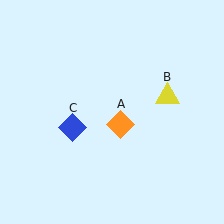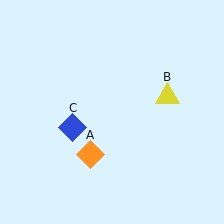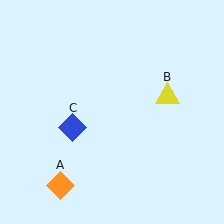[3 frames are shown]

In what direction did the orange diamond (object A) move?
The orange diamond (object A) moved down and to the left.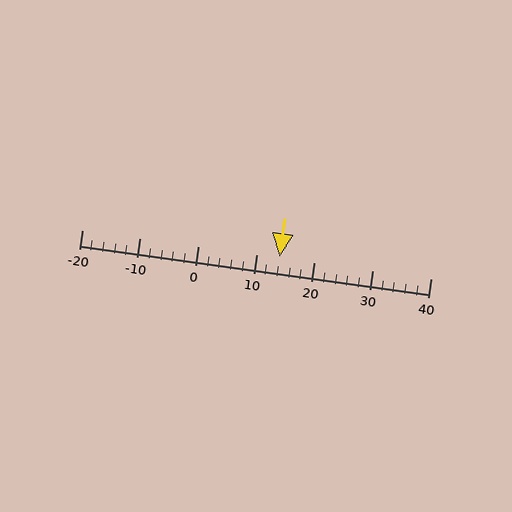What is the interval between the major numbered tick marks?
The major tick marks are spaced 10 units apart.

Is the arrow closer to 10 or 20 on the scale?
The arrow is closer to 10.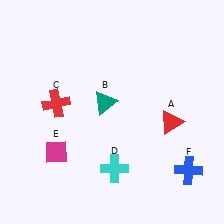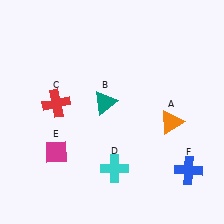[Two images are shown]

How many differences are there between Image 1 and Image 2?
There is 1 difference between the two images.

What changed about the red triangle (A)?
In Image 1, A is red. In Image 2, it changed to orange.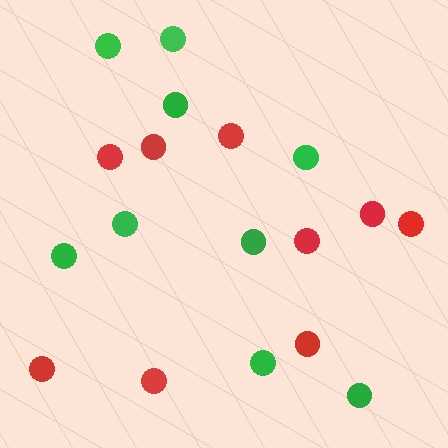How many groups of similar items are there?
There are 2 groups: one group of green circles (9) and one group of red circles (9).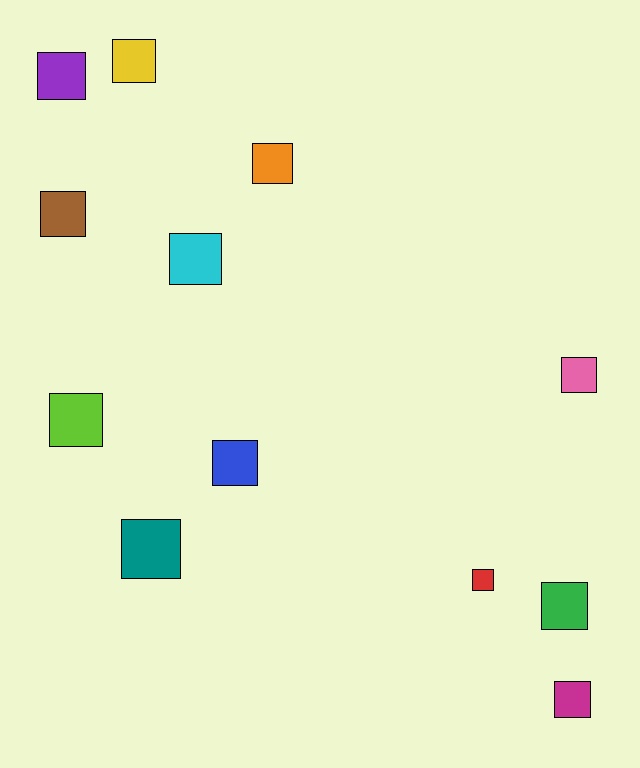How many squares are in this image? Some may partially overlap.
There are 12 squares.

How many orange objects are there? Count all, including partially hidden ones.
There is 1 orange object.